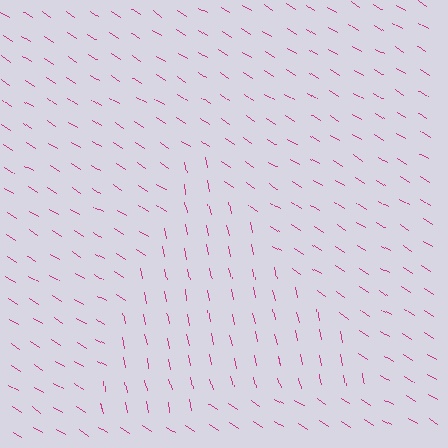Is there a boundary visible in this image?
Yes, there is a texture boundary formed by a change in line orientation.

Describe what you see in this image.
The image is filled with small magenta line segments. A triangle region in the image has lines oriented differently from the surrounding lines, creating a visible texture boundary.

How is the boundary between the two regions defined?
The boundary is defined purely by a change in line orientation (approximately 45 degrees difference). All lines are the same color and thickness.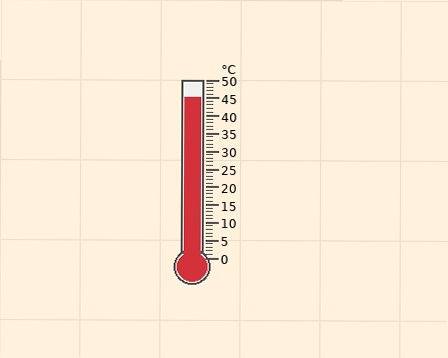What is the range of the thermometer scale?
The thermometer scale ranges from 0°C to 50°C.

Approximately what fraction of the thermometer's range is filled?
The thermometer is filled to approximately 90% of its range.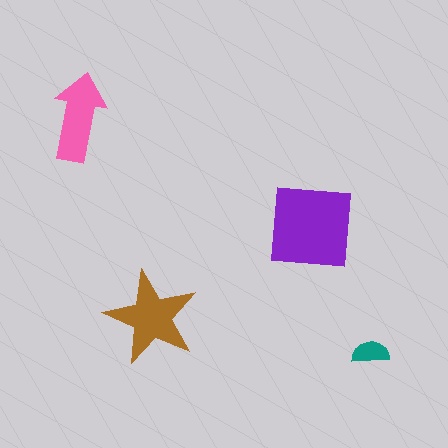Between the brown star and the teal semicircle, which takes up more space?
The brown star.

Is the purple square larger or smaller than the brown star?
Larger.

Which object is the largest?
The purple square.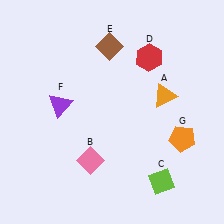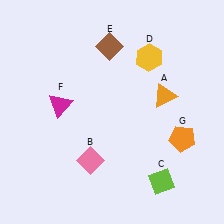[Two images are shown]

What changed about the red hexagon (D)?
In Image 1, D is red. In Image 2, it changed to yellow.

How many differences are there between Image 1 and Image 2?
There are 2 differences between the two images.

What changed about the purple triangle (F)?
In Image 1, F is purple. In Image 2, it changed to magenta.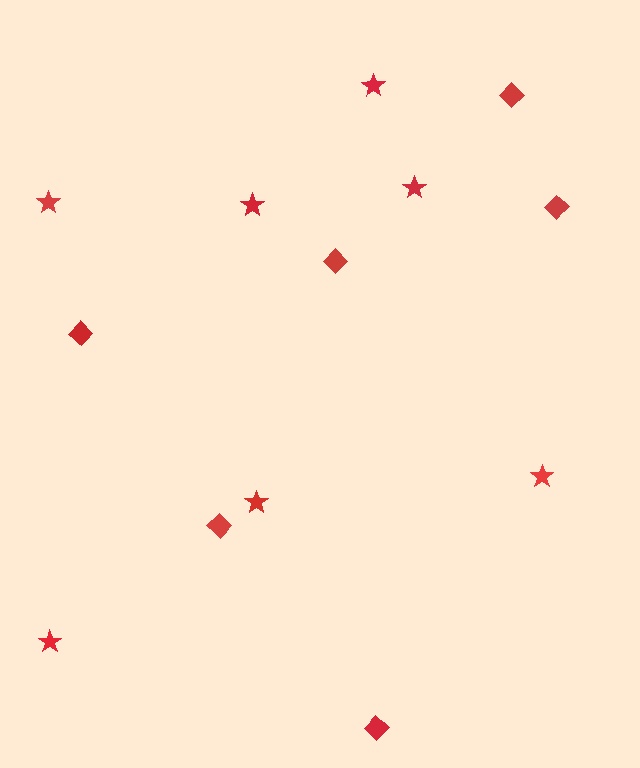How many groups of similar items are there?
There are 2 groups: one group of diamonds (6) and one group of stars (7).